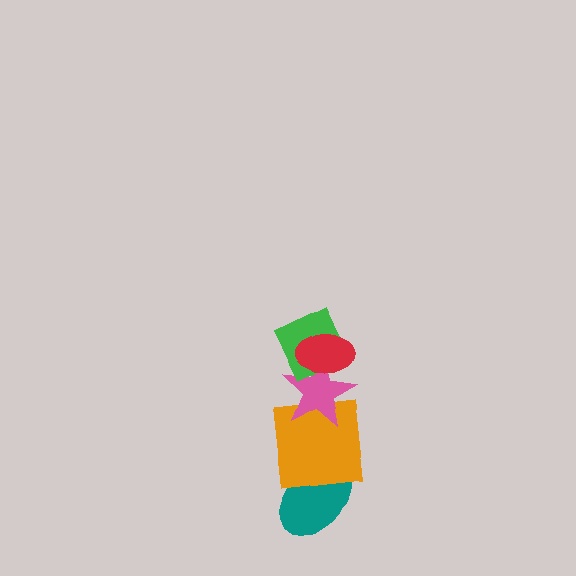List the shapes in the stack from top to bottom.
From top to bottom: the red ellipse, the green diamond, the pink star, the orange square, the teal ellipse.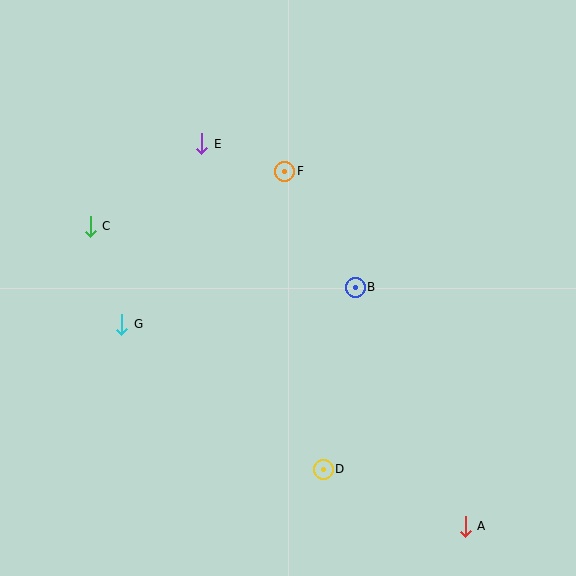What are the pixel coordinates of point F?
Point F is at (284, 171).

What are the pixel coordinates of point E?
Point E is at (202, 144).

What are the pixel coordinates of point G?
Point G is at (122, 324).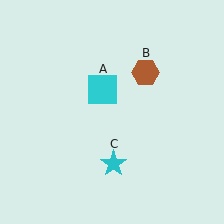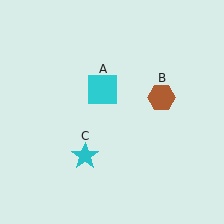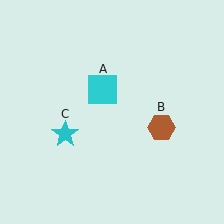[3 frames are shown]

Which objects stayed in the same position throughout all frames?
Cyan square (object A) remained stationary.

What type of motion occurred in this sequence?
The brown hexagon (object B), cyan star (object C) rotated clockwise around the center of the scene.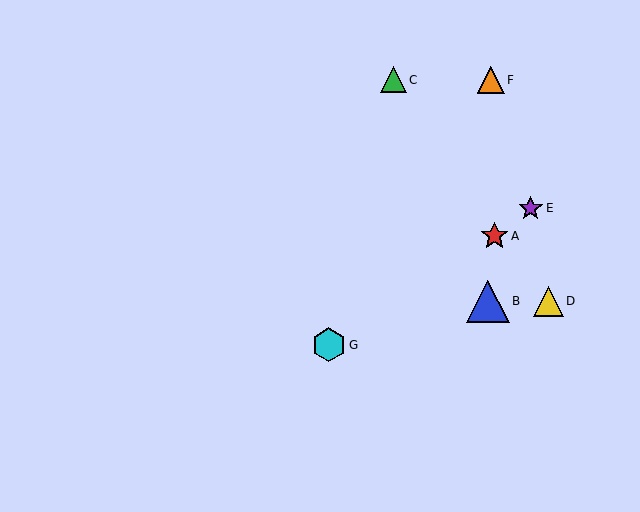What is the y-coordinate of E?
Object E is at y≈208.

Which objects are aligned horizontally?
Objects B, D are aligned horizontally.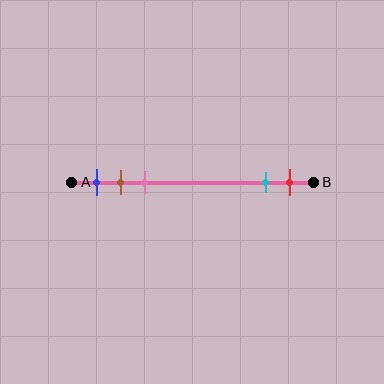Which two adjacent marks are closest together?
The brown and pink marks are the closest adjacent pair.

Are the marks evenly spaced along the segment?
No, the marks are not evenly spaced.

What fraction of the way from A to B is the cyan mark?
The cyan mark is approximately 80% (0.8) of the way from A to B.